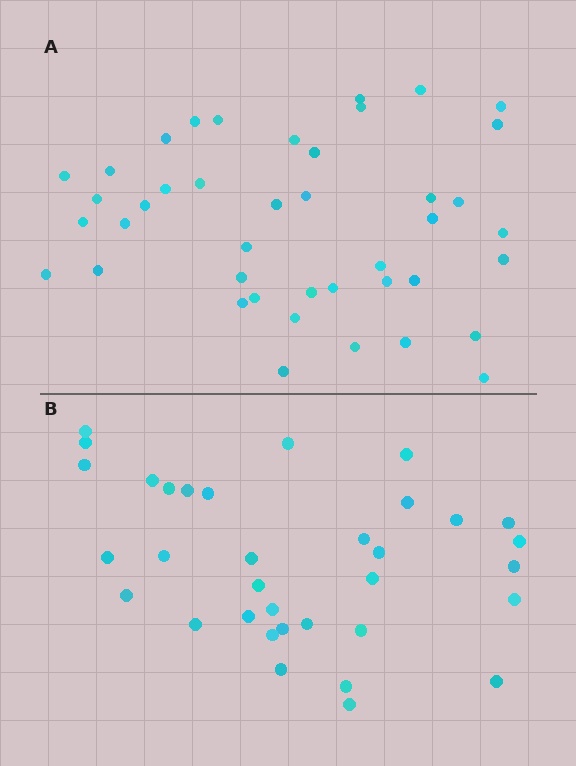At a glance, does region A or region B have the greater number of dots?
Region A (the top region) has more dots.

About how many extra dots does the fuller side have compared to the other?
Region A has roughly 8 or so more dots than region B.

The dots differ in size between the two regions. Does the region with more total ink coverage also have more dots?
No. Region B has more total ink coverage because its dots are larger, but region A actually contains more individual dots. Total area can be misleading — the number of items is what matters here.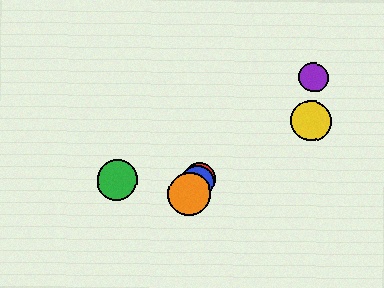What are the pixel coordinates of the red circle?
The red circle is at (199, 179).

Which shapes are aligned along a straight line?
The red circle, the blue circle, the orange circle are aligned along a straight line.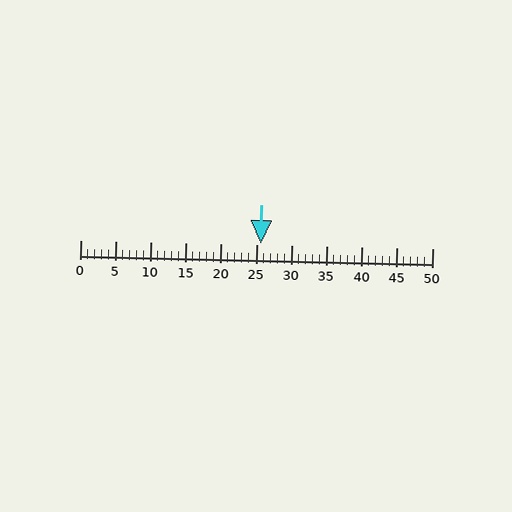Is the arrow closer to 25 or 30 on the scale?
The arrow is closer to 25.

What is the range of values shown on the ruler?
The ruler shows values from 0 to 50.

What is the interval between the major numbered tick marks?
The major tick marks are spaced 5 units apart.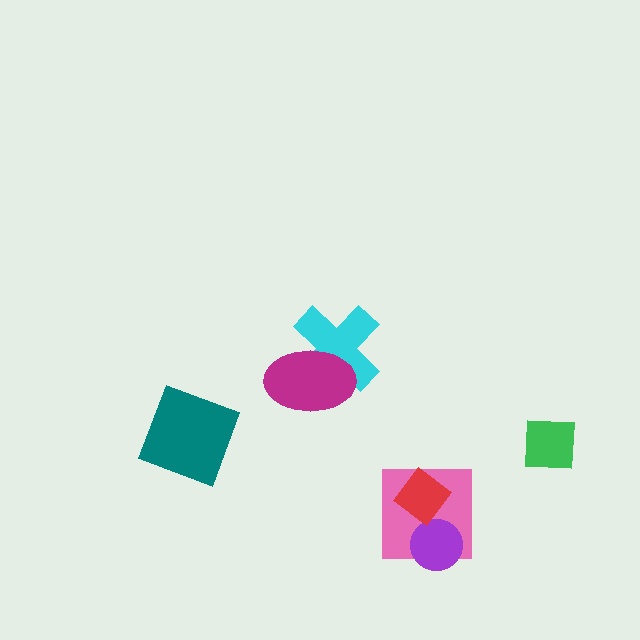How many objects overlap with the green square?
0 objects overlap with the green square.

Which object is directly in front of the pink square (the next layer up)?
The purple circle is directly in front of the pink square.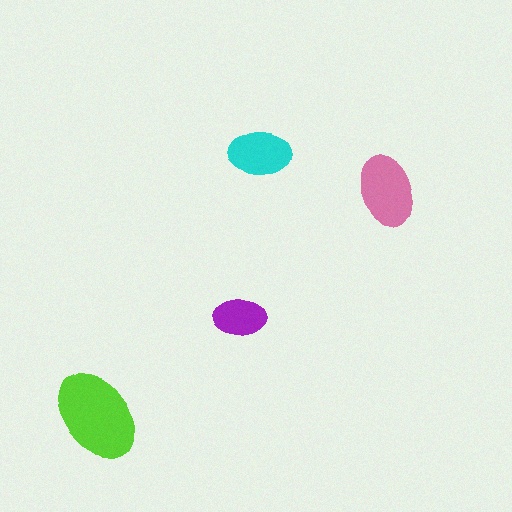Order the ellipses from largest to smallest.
the lime one, the pink one, the cyan one, the purple one.